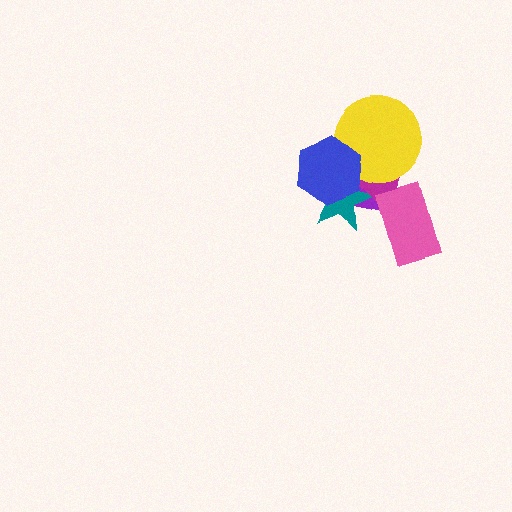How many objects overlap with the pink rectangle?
2 objects overlap with the pink rectangle.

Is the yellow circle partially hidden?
Yes, it is partially covered by another shape.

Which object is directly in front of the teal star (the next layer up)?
The magenta triangle is directly in front of the teal star.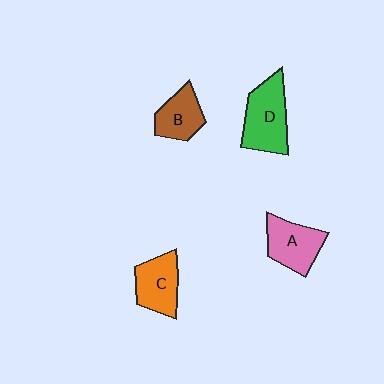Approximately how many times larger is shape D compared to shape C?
Approximately 1.3 times.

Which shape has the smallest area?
Shape B (brown).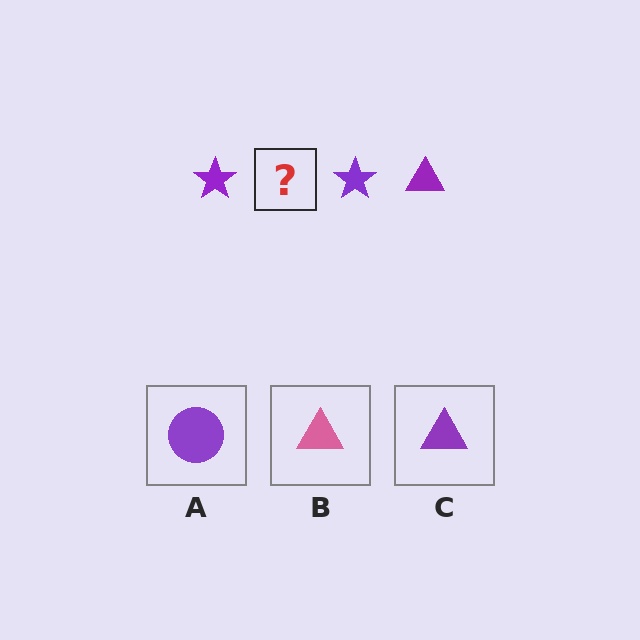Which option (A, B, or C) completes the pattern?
C.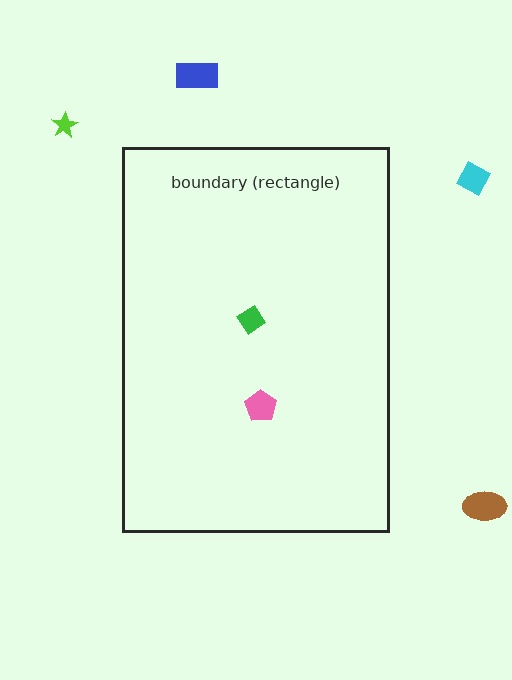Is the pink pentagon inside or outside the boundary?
Inside.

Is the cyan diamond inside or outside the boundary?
Outside.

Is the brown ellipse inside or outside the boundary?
Outside.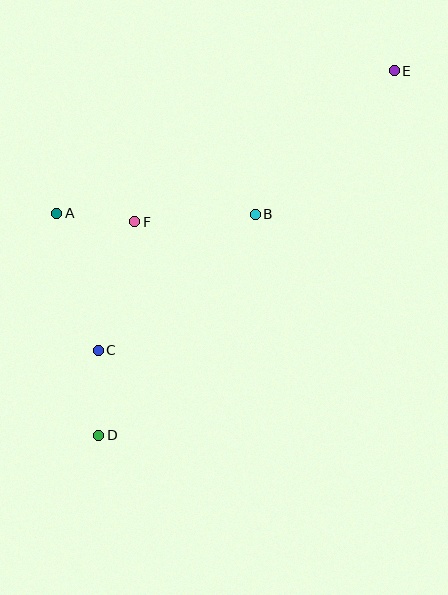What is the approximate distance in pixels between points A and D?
The distance between A and D is approximately 226 pixels.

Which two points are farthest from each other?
Points D and E are farthest from each other.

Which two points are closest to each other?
Points A and F are closest to each other.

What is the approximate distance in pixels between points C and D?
The distance between C and D is approximately 85 pixels.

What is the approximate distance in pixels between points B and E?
The distance between B and E is approximately 200 pixels.